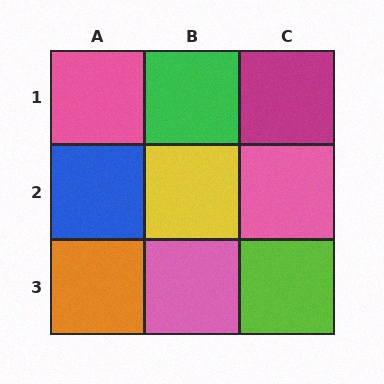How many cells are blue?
1 cell is blue.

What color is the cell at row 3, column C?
Lime.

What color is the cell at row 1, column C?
Magenta.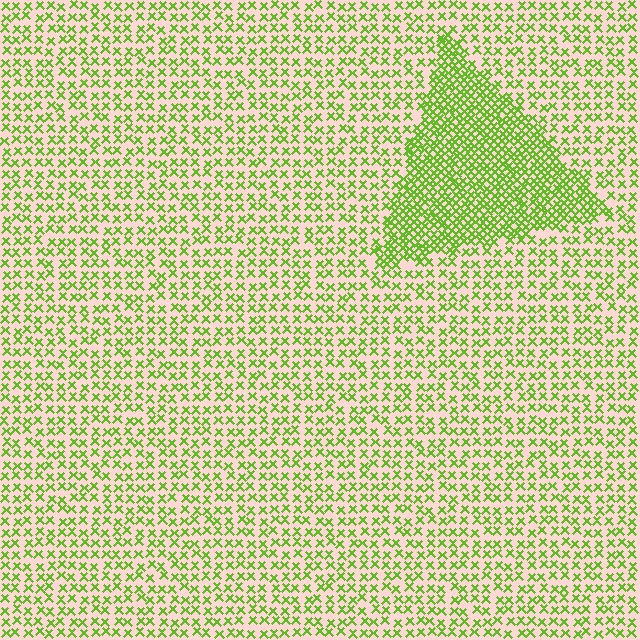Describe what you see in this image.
The image contains small lime elements arranged at two different densities. A triangle-shaped region is visible where the elements are more densely packed than the surrounding area.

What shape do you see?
I see a triangle.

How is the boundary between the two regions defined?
The boundary is defined by a change in element density (approximately 2.1x ratio). All elements are the same color, size, and shape.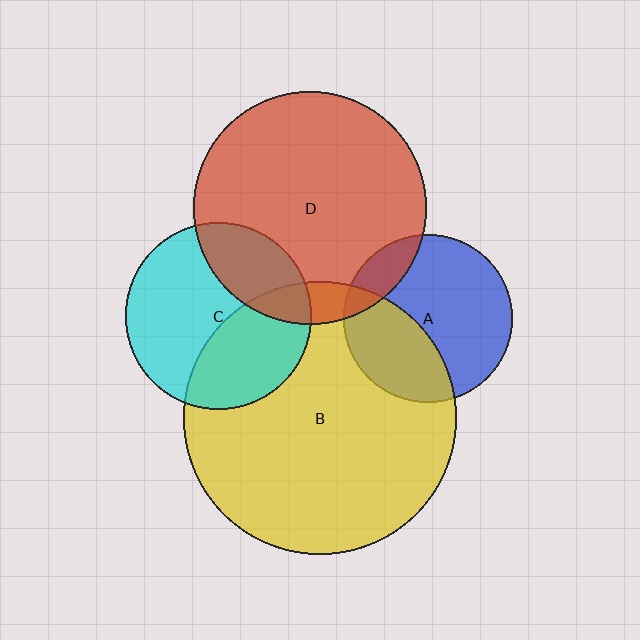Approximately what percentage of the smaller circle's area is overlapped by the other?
Approximately 35%.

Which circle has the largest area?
Circle B (yellow).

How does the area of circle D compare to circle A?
Approximately 1.9 times.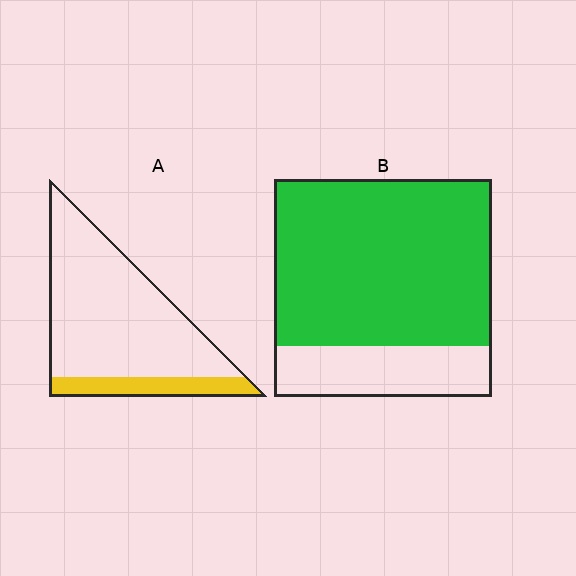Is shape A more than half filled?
No.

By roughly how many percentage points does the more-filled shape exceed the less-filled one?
By roughly 60 percentage points (B over A).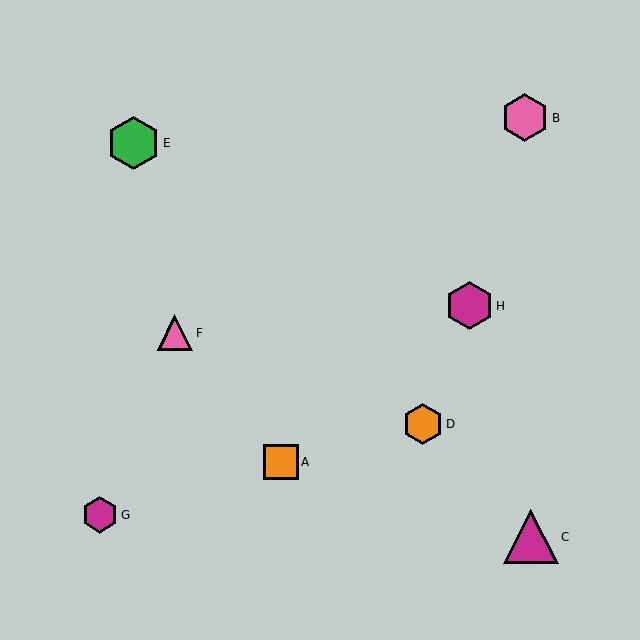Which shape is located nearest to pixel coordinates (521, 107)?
The pink hexagon (labeled B) at (525, 118) is nearest to that location.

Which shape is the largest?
The magenta triangle (labeled C) is the largest.